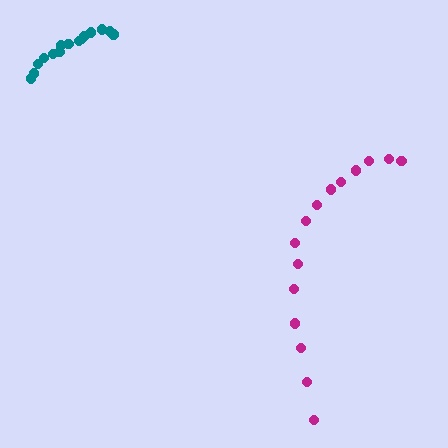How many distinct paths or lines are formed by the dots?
There are 2 distinct paths.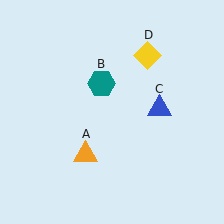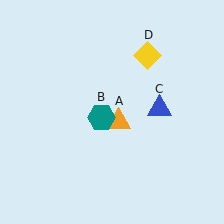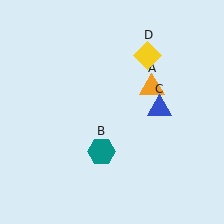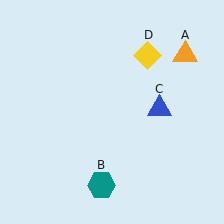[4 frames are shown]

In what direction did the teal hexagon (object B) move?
The teal hexagon (object B) moved down.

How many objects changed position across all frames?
2 objects changed position: orange triangle (object A), teal hexagon (object B).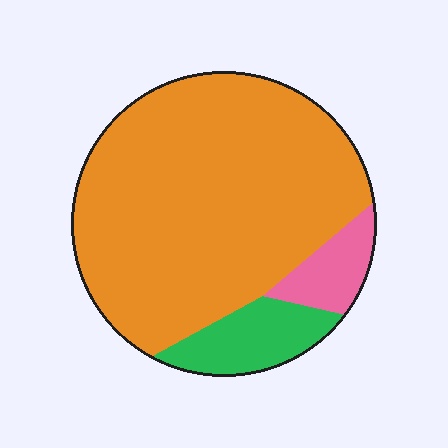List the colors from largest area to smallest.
From largest to smallest: orange, green, pink.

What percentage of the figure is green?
Green takes up about one eighth (1/8) of the figure.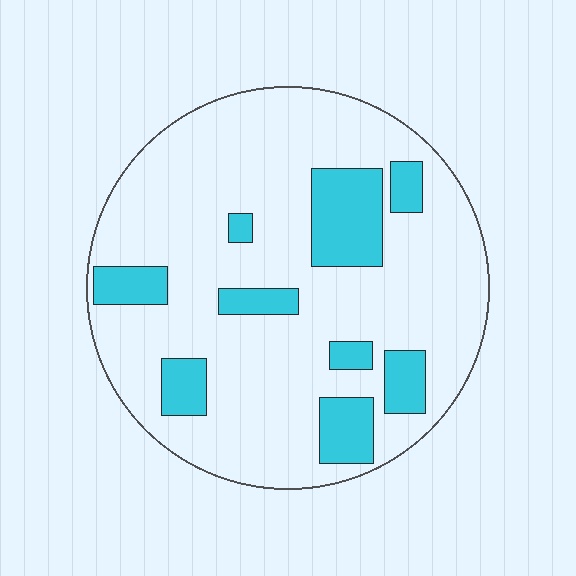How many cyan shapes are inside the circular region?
9.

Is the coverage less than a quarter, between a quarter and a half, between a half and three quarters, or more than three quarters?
Less than a quarter.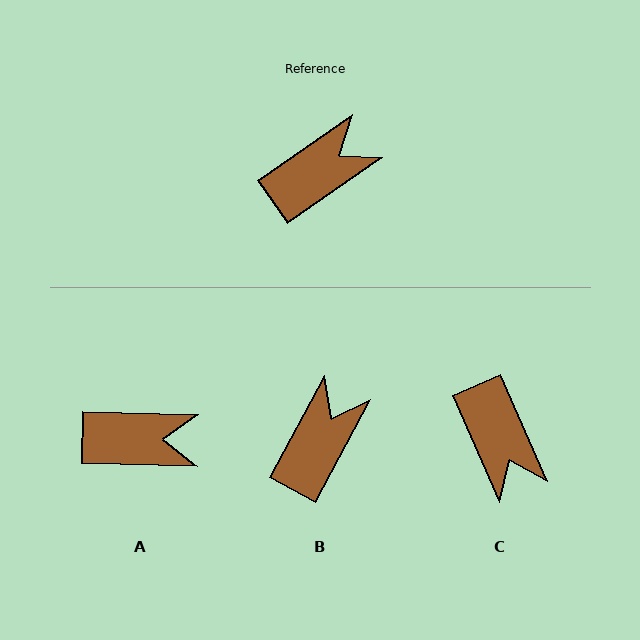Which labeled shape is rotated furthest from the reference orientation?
C, about 101 degrees away.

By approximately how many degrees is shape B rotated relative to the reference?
Approximately 27 degrees counter-clockwise.